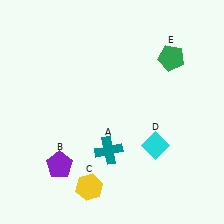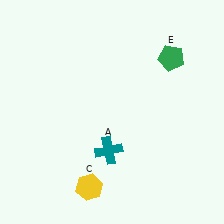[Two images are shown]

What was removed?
The cyan diamond (D), the purple pentagon (B) were removed in Image 2.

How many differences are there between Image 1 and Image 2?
There are 2 differences between the two images.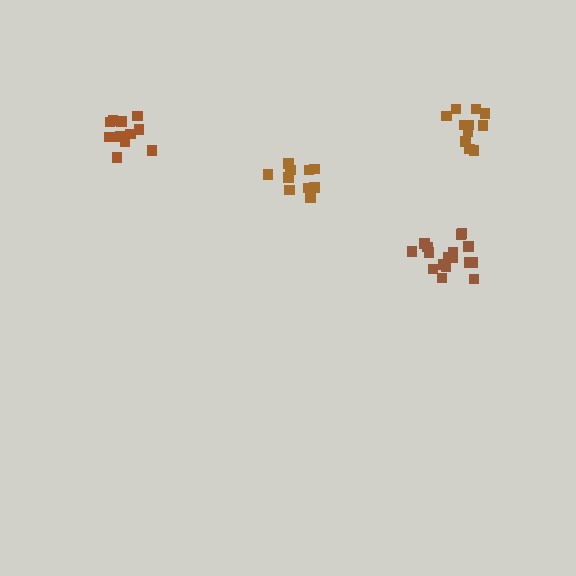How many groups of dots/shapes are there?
There are 4 groups.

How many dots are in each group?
Group 1: 17 dots, Group 2: 13 dots, Group 3: 11 dots, Group 4: 11 dots (52 total).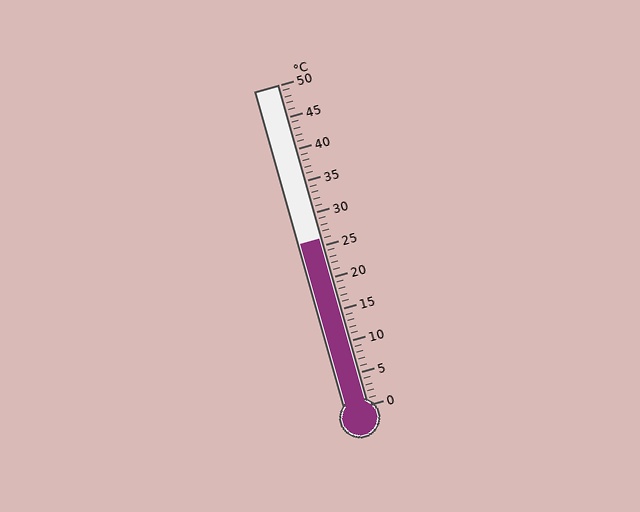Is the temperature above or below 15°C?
The temperature is above 15°C.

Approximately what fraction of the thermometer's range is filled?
The thermometer is filled to approximately 50% of its range.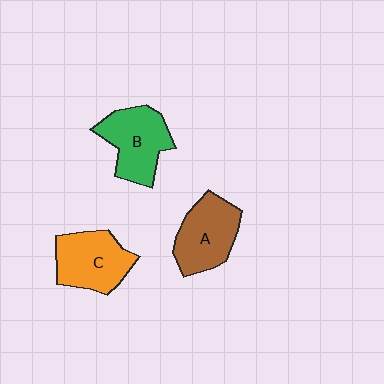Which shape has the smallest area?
Shape A (brown).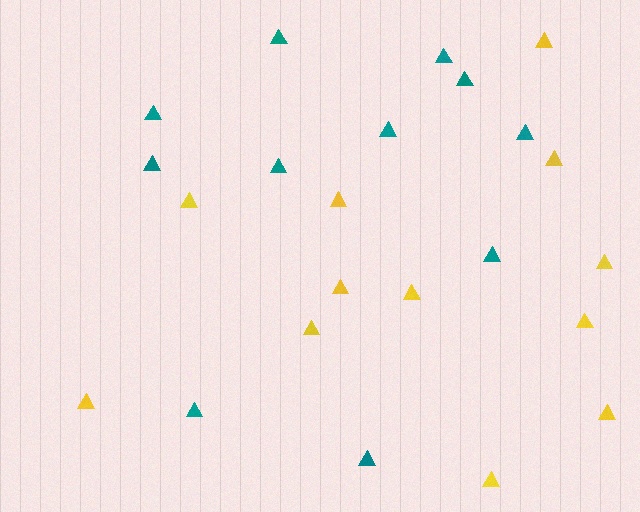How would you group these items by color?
There are 2 groups: one group of teal triangles (11) and one group of yellow triangles (12).